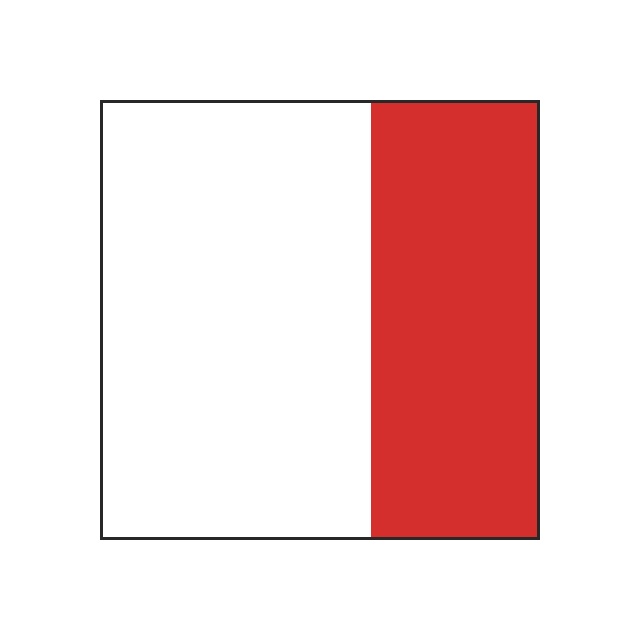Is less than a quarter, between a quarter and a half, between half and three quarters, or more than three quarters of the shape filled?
Between a quarter and a half.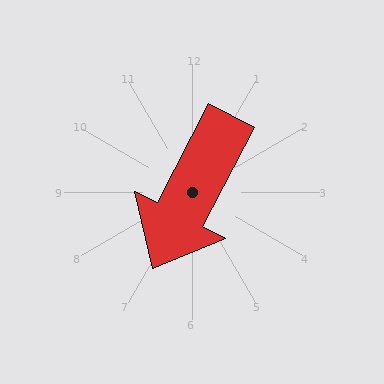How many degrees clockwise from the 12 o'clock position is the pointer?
Approximately 207 degrees.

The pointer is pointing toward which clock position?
Roughly 7 o'clock.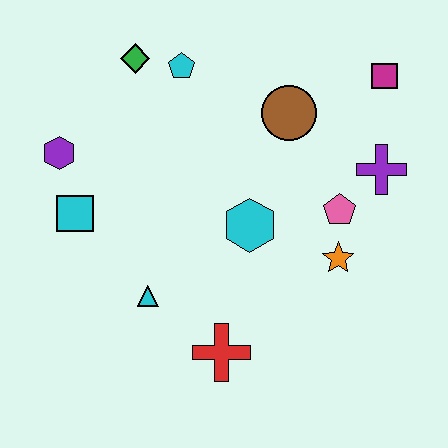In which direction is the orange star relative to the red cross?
The orange star is to the right of the red cross.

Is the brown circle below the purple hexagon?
No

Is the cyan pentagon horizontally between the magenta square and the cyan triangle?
Yes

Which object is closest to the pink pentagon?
The orange star is closest to the pink pentagon.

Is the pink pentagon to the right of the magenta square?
No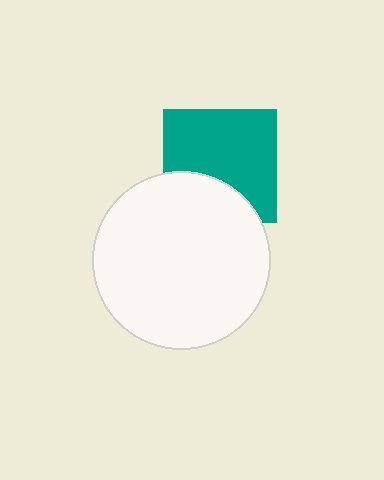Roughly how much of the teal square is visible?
Most of it is visible (roughly 69%).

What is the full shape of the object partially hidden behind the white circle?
The partially hidden object is a teal square.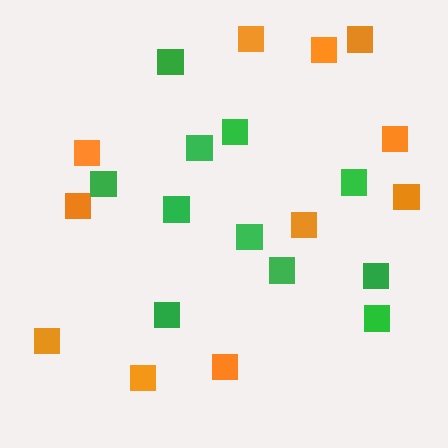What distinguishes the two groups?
There are 2 groups: one group of orange squares (11) and one group of green squares (11).